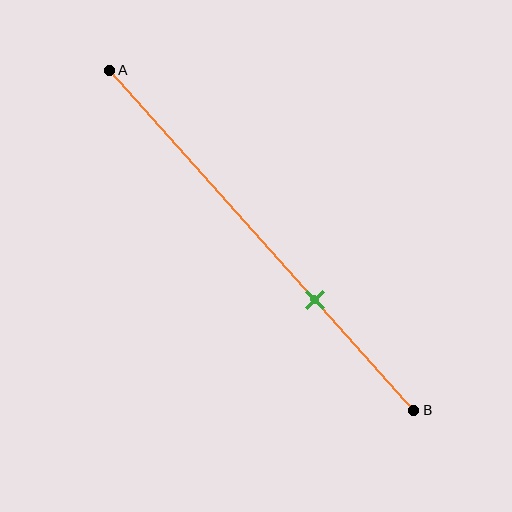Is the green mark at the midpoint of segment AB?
No, the mark is at about 65% from A, not at the 50% midpoint.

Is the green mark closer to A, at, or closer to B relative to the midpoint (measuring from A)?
The green mark is closer to point B than the midpoint of segment AB.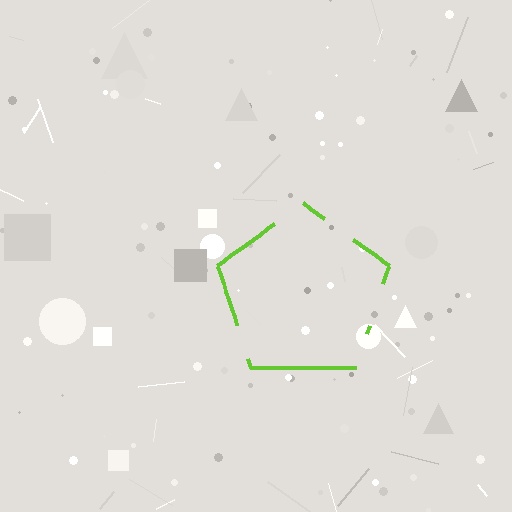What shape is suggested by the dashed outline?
The dashed outline suggests a pentagon.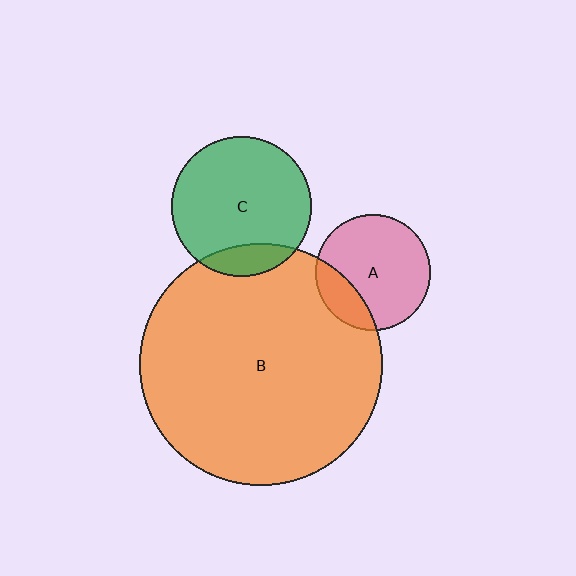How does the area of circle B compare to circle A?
Approximately 4.4 times.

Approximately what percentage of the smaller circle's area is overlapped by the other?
Approximately 20%.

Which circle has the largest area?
Circle B (orange).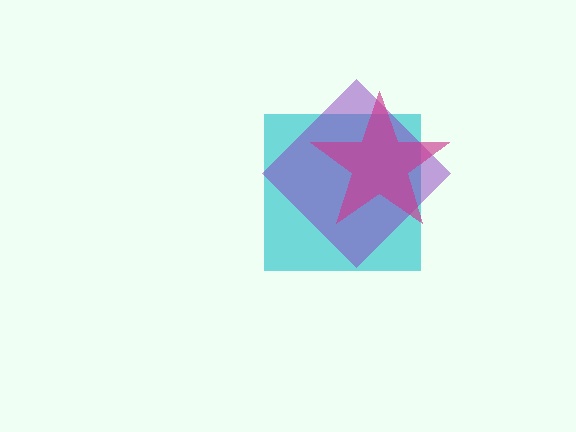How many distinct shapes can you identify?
There are 3 distinct shapes: a cyan square, a purple diamond, a magenta star.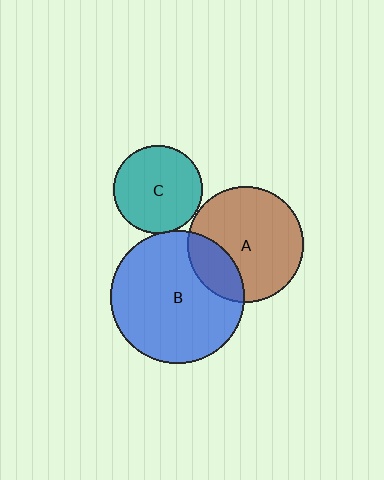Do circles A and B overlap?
Yes.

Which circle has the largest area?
Circle B (blue).